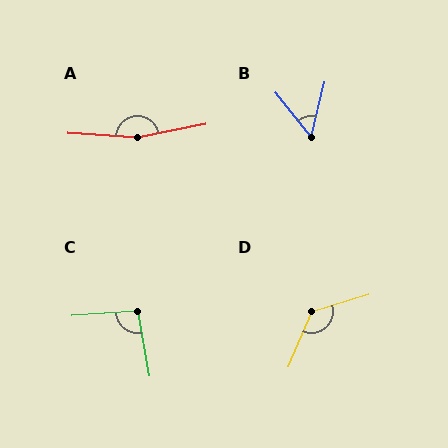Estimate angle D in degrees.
Approximately 130 degrees.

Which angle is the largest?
A, at approximately 165 degrees.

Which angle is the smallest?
B, at approximately 52 degrees.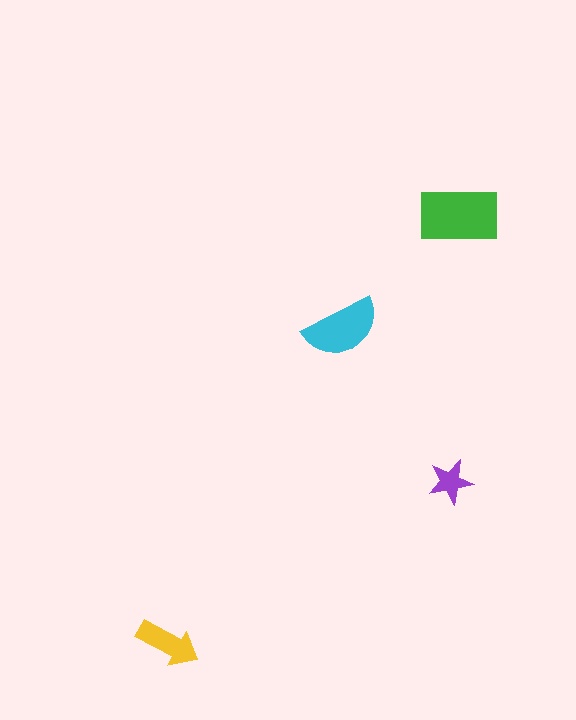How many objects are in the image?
There are 4 objects in the image.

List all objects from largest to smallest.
The green rectangle, the cyan semicircle, the yellow arrow, the purple star.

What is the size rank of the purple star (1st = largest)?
4th.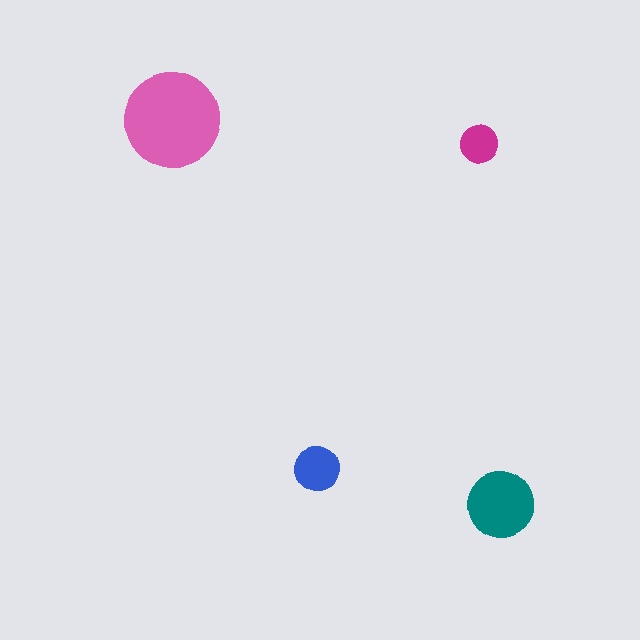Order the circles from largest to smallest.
the pink one, the teal one, the blue one, the magenta one.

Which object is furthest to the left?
The pink circle is leftmost.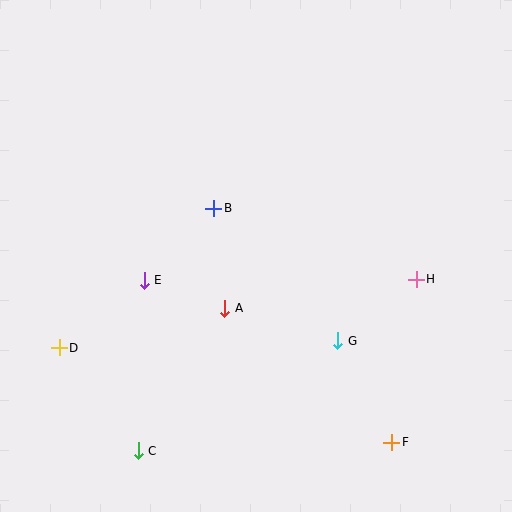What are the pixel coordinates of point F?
Point F is at (392, 442).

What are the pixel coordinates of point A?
Point A is at (225, 308).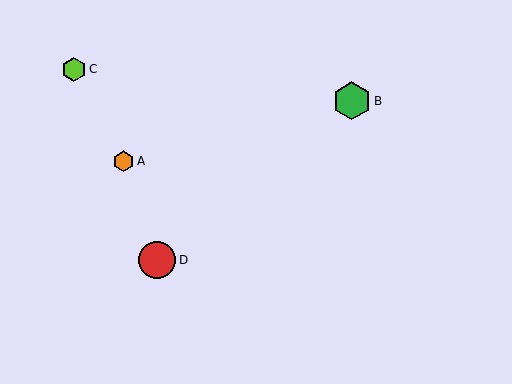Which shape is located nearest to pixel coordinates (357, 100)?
The green hexagon (labeled B) at (352, 101) is nearest to that location.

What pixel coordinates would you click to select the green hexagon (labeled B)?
Click at (352, 101) to select the green hexagon B.